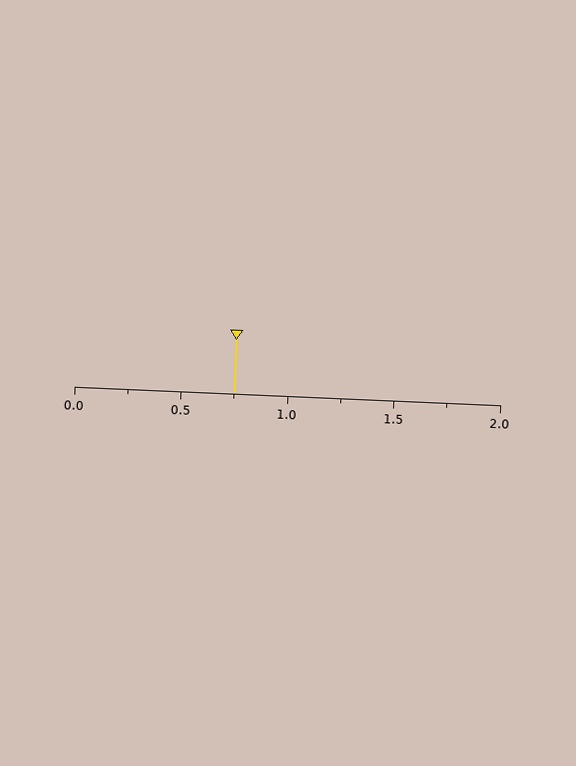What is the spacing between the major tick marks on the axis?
The major ticks are spaced 0.5 apart.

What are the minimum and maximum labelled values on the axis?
The axis runs from 0.0 to 2.0.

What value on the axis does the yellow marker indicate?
The marker indicates approximately 0.75.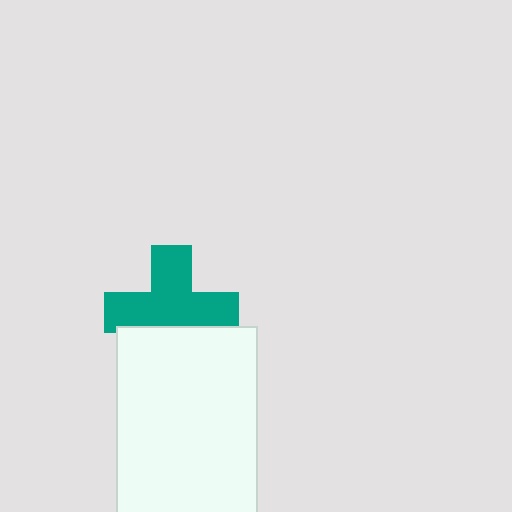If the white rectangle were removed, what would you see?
You would see the complete teal cross.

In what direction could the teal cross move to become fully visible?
The teal cross could move up. That would shift it out from behind the white rectangle entirely.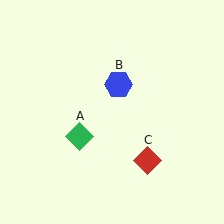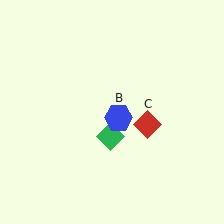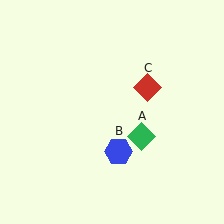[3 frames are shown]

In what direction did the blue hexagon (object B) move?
The blue hexagon (object B) moved down.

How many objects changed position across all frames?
3 objects changed position: green diamond (object A), blue hexagon (object B), red diamond (object C).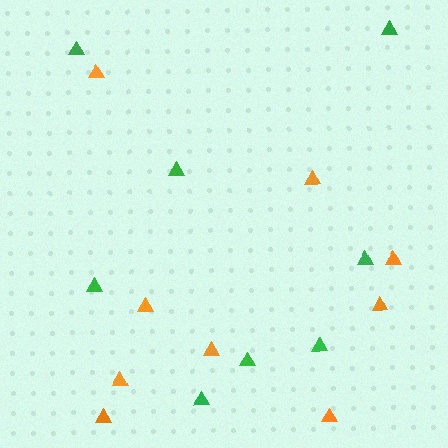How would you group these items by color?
There are 2 groups: one group of green triangles (8) and one group of orange triangles (9).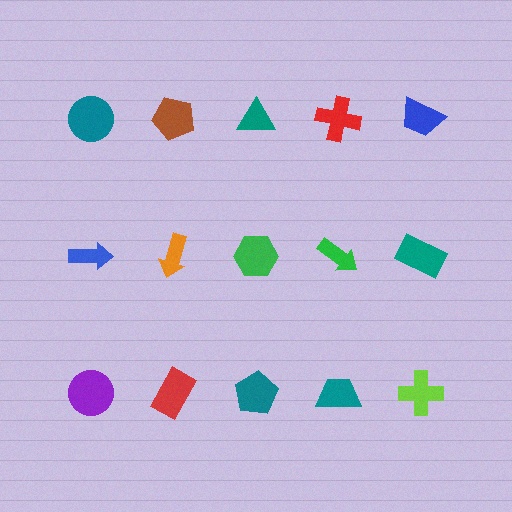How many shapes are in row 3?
5 shapes.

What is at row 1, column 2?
A brown pentagon.